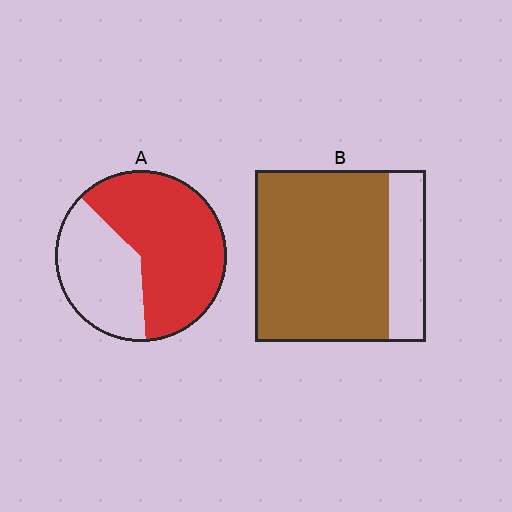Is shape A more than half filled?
Yes.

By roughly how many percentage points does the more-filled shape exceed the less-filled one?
By roughly 15 percentage points (B over A).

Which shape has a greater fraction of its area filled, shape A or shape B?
Shape B.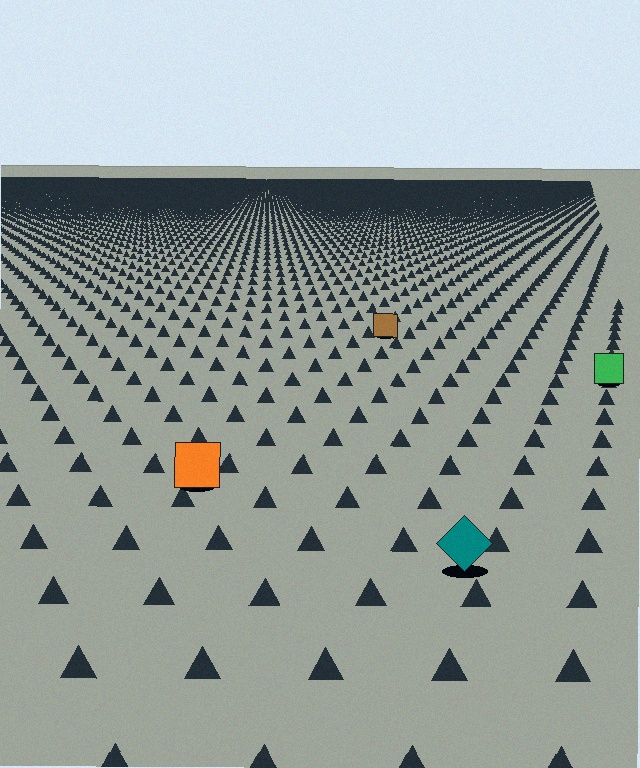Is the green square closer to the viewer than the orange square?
No. The orange square is closer — you can tell from the texture gradient: the ground texture is coarser near it.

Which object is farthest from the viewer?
The brown square is farthest from the viewer. It appears smaller and the ground texture around it is denser.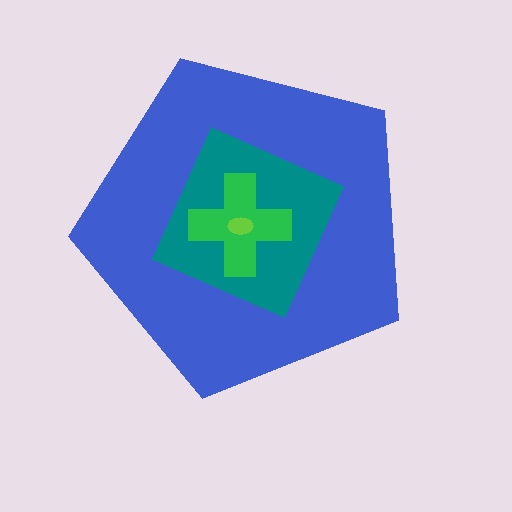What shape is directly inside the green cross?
The lime ellipse.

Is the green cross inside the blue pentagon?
Yes.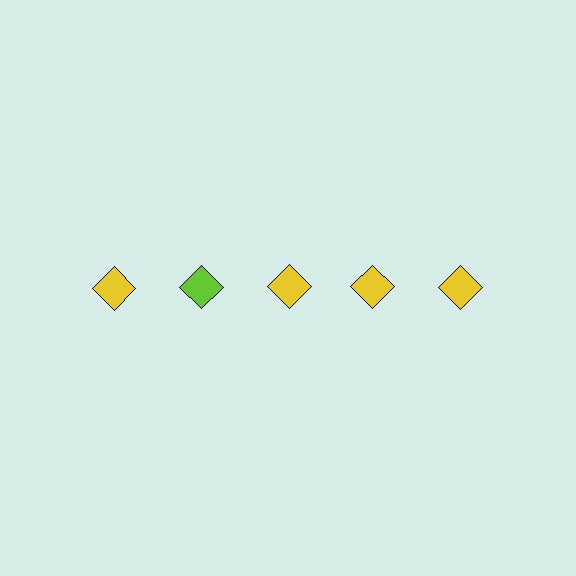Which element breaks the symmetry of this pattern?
The lime diamond in the top row, second from left column breaks the symmetry. All other shapes are yellow diamonds.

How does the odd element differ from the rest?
It has a different color: lime instead of yellow.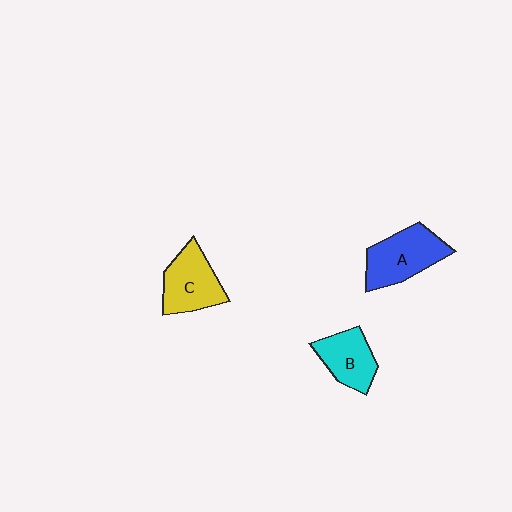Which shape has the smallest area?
Shape B (cyan).